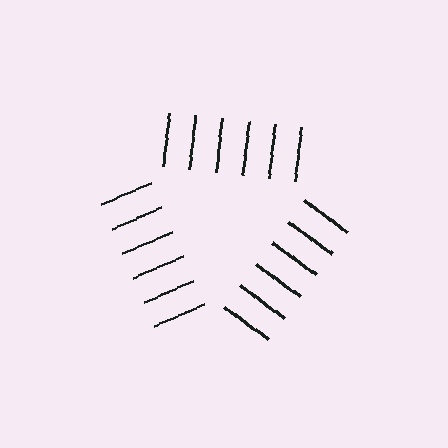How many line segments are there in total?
18 — 6 along each of the 3 edges.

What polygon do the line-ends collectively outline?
An illusory triangle — the line segments terminate on its edges but no continuous stroke is drawn.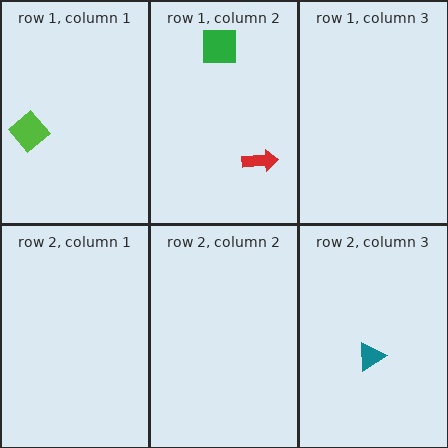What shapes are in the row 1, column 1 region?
The lime diamond.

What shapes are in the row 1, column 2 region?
The red arrow, the green square.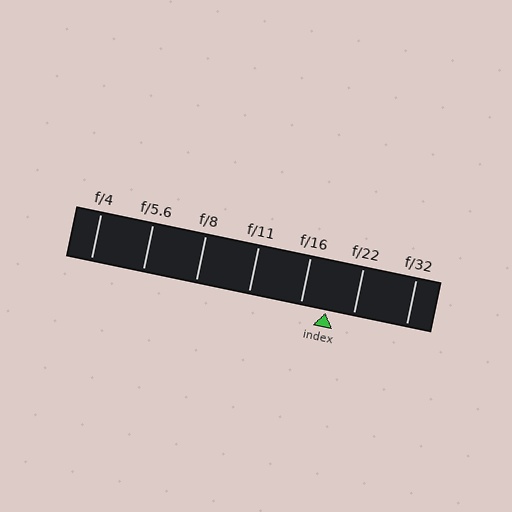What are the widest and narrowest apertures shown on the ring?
The widest aperture shown is f/4 and the narrowest is f/32.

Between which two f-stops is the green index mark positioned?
The index mark is between f/16 and f/22.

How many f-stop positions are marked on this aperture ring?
There are 7 f-stop positions marked.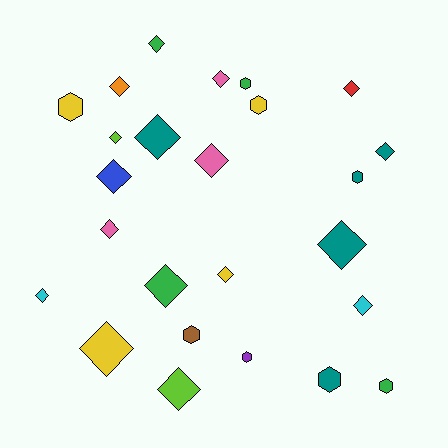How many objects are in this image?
There are 25 objects.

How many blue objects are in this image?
There is 1 blue object.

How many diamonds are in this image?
There are 17 diamonds.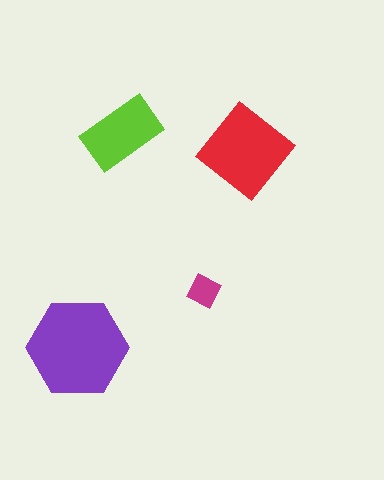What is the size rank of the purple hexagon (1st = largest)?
1st.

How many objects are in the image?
There are 4 objects in the image.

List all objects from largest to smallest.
The purple hexagon, the red diamond, the lime rectangle, the magenta square.